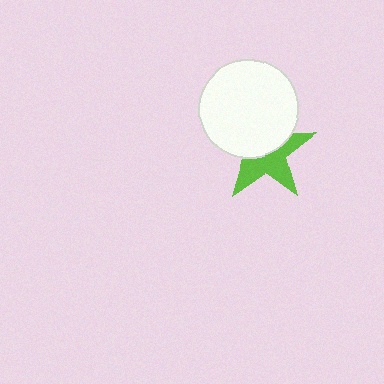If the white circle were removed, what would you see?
You would see the complete lime star.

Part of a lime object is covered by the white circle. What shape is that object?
It is a star.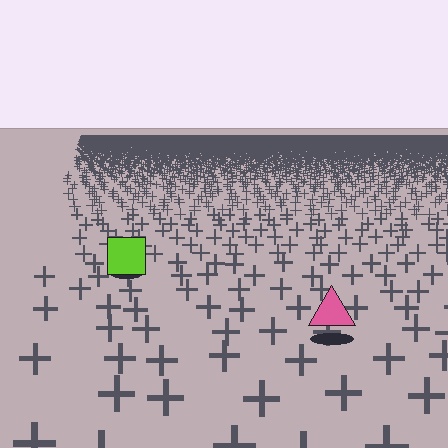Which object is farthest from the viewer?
The lime square is farthest from the viewer. It appears smaller and the ground texture around it is denser.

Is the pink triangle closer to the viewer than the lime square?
Yes. The pink triangle is closer — you can tell from the texture gradient: the ground texture is coarser near it.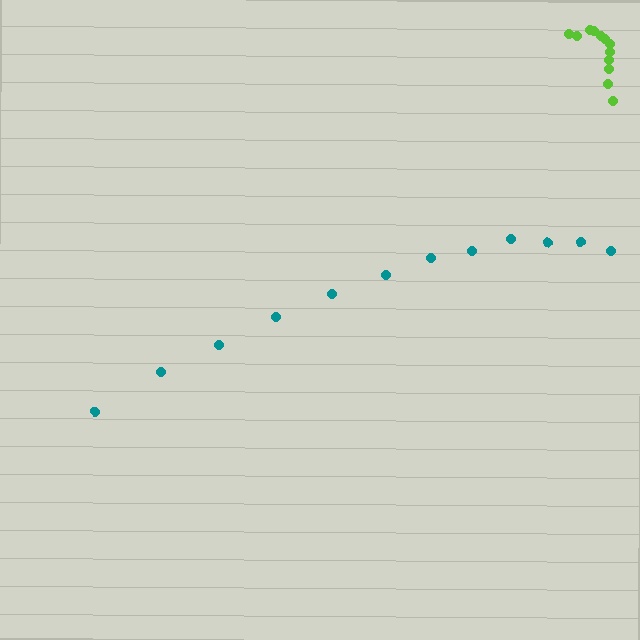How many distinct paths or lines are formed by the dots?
There are 2 distinct paths.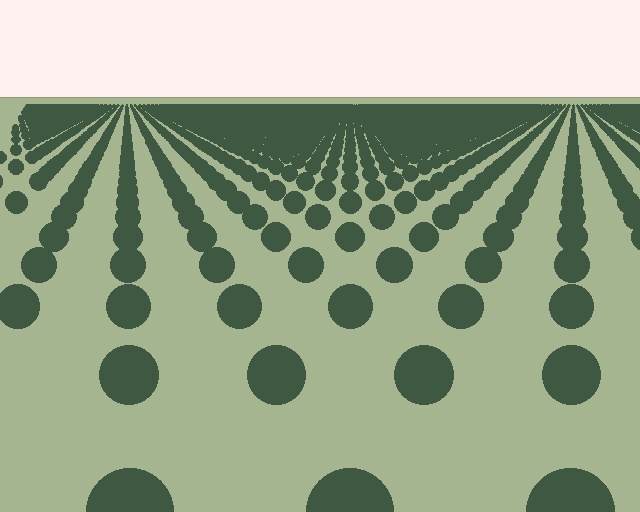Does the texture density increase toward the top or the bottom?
Density increases toward the top.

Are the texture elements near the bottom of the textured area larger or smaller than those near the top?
Larger. Near the bottom, elements are closer to the viewer and appear at a bigger on-screen size.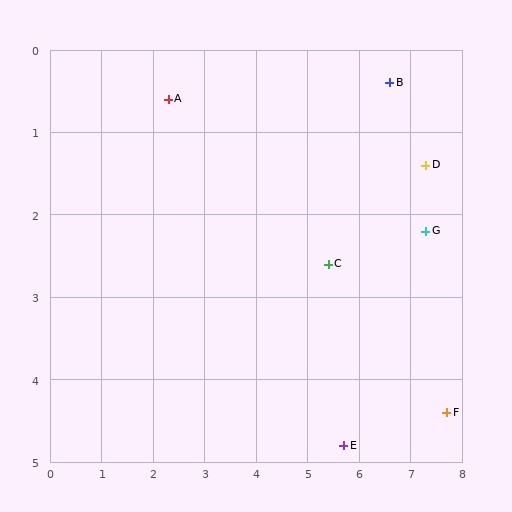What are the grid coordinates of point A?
Point A is at approximately (2.3, 0.6).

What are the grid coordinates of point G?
Point G is at approximately (7.3, 2.2).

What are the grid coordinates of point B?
Point B is at approximately (6.6, 0.4).